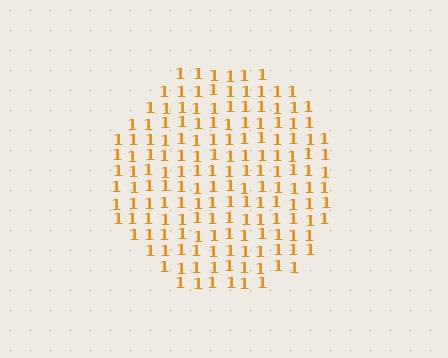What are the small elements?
The small elements are digit 1's.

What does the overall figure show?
The overall figure shows a circle.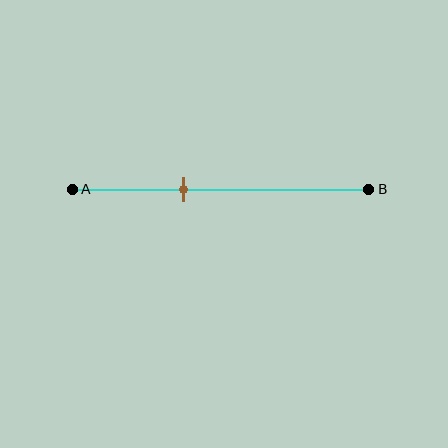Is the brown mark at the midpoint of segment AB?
No, the mark is at about 40% from A, not at the 50% midpoint.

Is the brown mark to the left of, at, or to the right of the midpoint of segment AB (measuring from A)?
The brown mark is to the left of the midpoint of segment AB.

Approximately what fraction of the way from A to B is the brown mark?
The brown mark is approximately 40% of the way from A to B.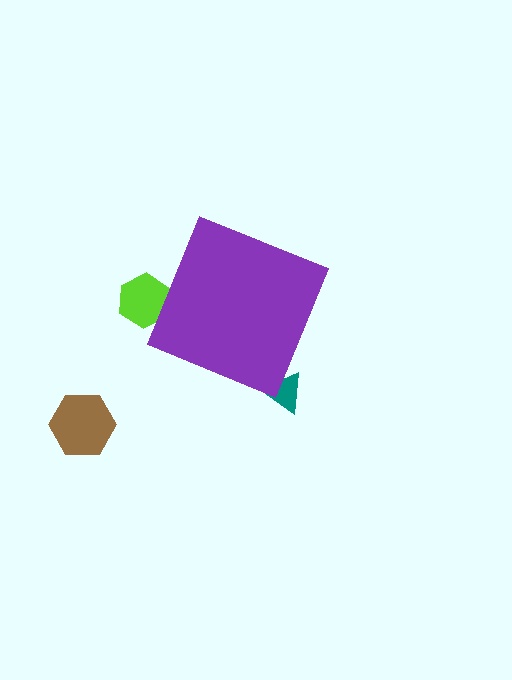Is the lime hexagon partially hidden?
Yes, the lime hexagon is partially hidden behind the purple diamond.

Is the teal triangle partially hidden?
Yes, the teal triangle is partially hidden behind the purple diamond.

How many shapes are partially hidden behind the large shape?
2 shapes are partially hidden.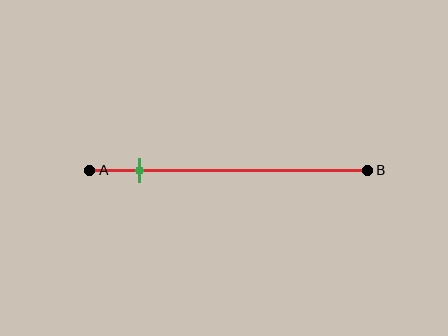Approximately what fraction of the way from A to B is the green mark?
The green mark is approximately 20% of the way from A to B.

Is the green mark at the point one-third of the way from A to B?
No, the mark is at about 20% from A, not at the 33% one-third point.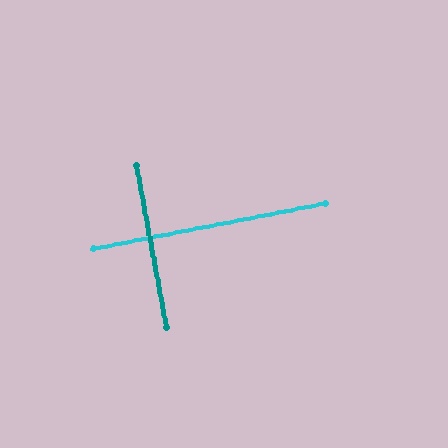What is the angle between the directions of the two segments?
Approximately 89 degrees.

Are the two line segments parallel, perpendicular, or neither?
Perpendicular — they meet at approximately 89°.